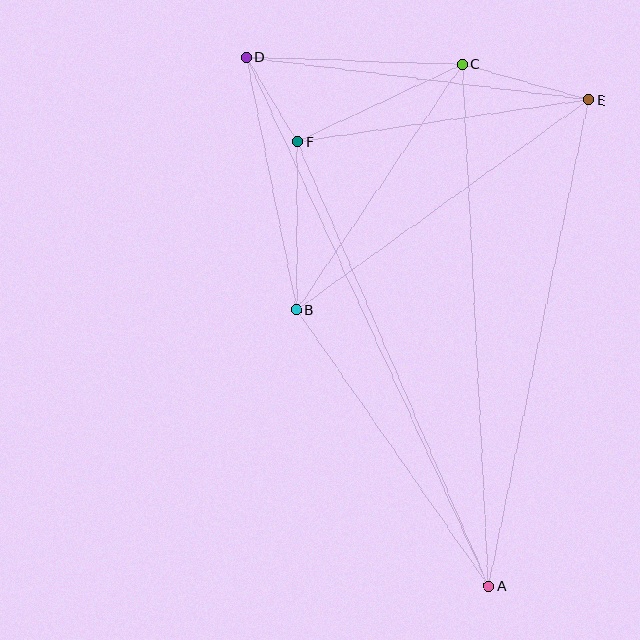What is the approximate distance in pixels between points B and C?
The distance between B and C is approximately 296 pixels.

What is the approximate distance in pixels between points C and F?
The distance between C and F is approximately 182 pixels.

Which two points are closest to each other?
Points D and F are closest to each other.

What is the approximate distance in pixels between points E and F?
The distance between E and F is approximately 294 pixels.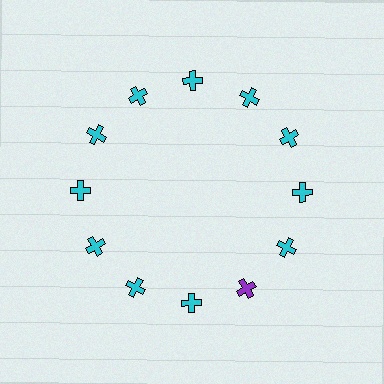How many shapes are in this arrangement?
There are 12 shapes arranged in a ring pattern.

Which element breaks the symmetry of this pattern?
The purple cross at roughly the 5 o'clock position breaks the symmetry. All other shapes are cyan crosses.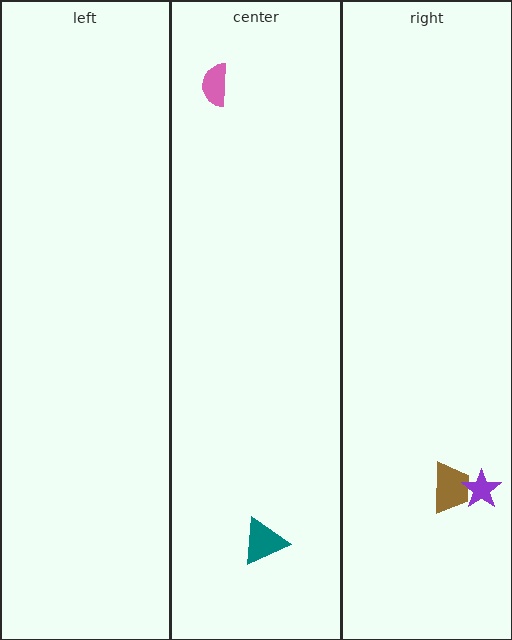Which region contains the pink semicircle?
The center region.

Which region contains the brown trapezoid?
The right region.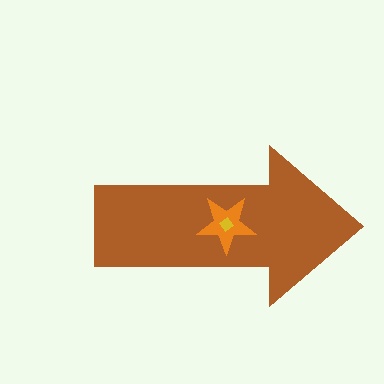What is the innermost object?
The yellow diamond.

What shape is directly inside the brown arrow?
The orange star.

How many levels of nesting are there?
3.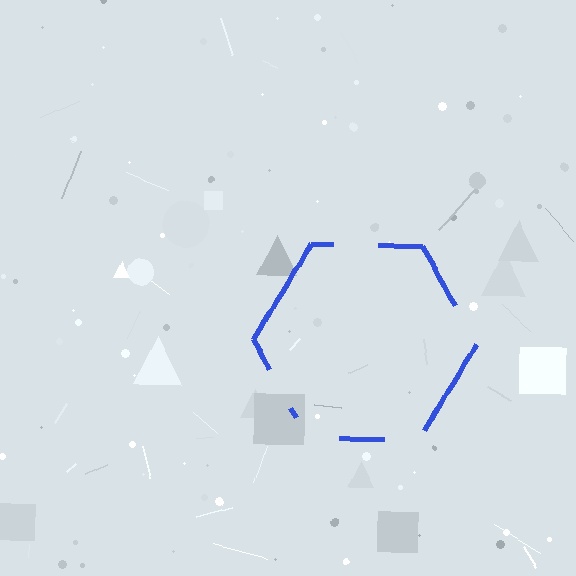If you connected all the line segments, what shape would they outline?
They would outline a hexagon.